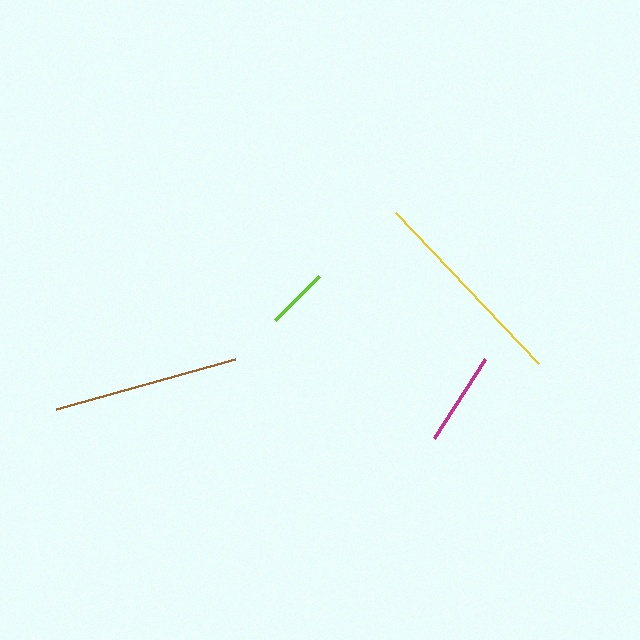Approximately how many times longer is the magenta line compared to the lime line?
The magenta line is approximately 1.5 times the length of the lime line.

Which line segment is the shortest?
The lime line is the shortest at approximately 62 pixels.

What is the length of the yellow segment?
The yellow segment is approximately 208 pixels long.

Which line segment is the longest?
The yellow line is the longest at approximately 208 pixels.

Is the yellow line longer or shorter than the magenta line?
The yellow line is longer than the magenta line.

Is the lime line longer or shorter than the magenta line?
The magenta line is longer than the lime line.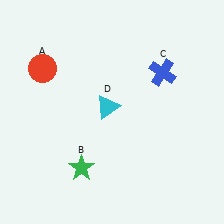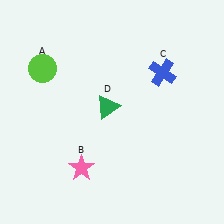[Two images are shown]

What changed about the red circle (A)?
In Image 1, A is red. In Image 2, it changed to lime.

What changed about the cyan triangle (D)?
In Image 1, D is cyan. In Image 2, it changed to green.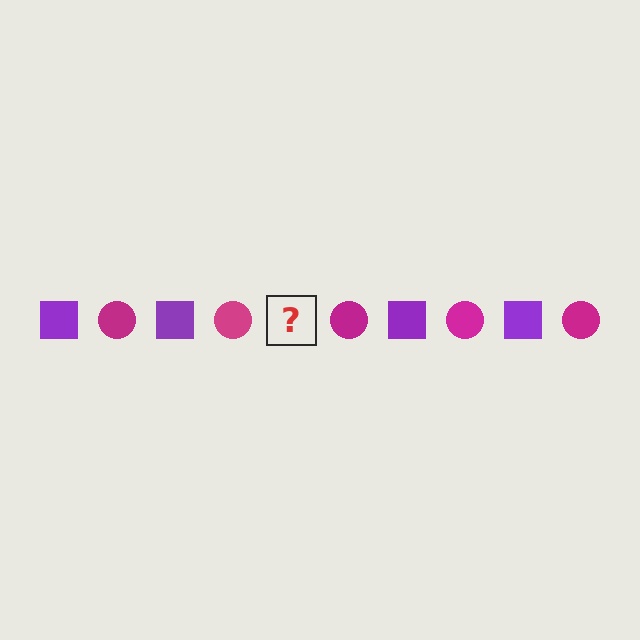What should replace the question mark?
The question mark should be replaced with a purple square.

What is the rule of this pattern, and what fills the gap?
The rule is that the pattern alternates between purple square and magenta circle. The gap should be filled with a purple square.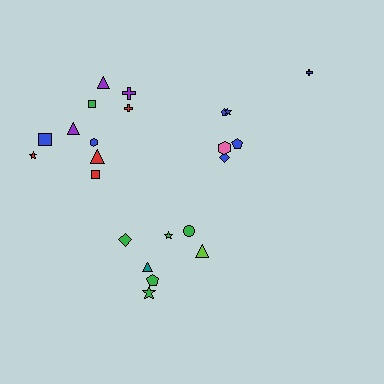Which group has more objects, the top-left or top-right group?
The top-left group.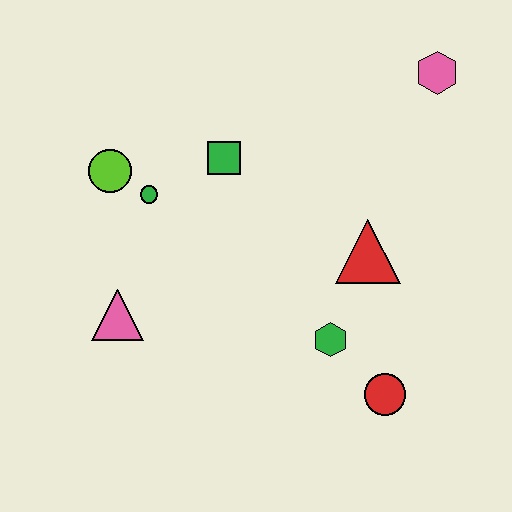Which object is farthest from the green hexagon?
The pink hexagon is farthest from the green hexagon.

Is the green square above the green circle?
Yes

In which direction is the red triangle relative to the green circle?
The red triangle is to the right of the green circle.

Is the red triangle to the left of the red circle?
Yes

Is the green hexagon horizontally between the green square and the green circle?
No